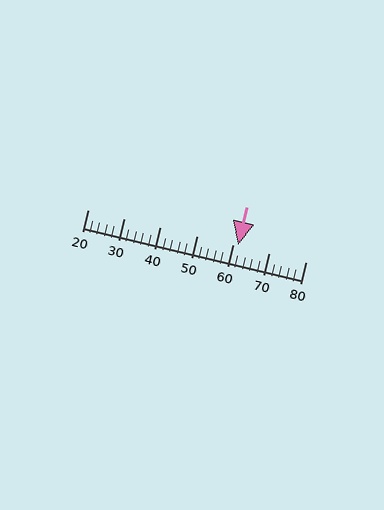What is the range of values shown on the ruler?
The ruler shows values from 20 to 80.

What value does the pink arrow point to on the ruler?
The pink arrow points to approximately 61.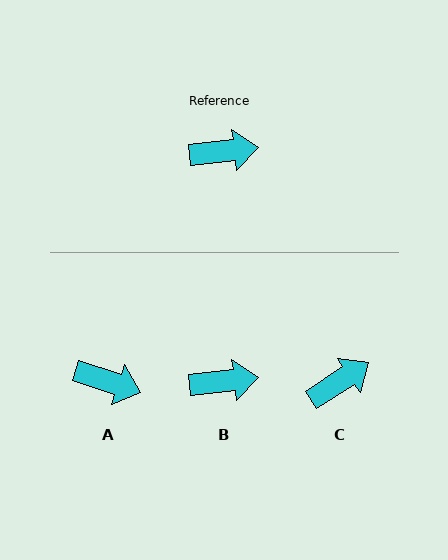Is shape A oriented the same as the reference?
No, it is off by about 25 degrees.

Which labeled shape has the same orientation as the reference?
B.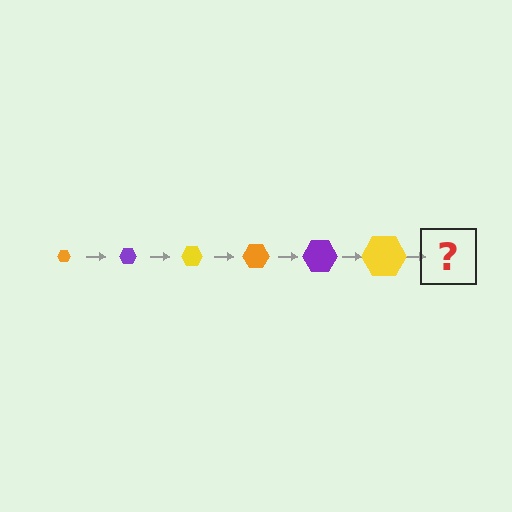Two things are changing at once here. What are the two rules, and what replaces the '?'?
The two rules are that the hexagon grows larger each step and the color cycles through orange, purple, and yellow. The '?' should be an orange hexagon, larger than the previous one.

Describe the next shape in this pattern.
It should be an orange hexagon, larger than the previous one.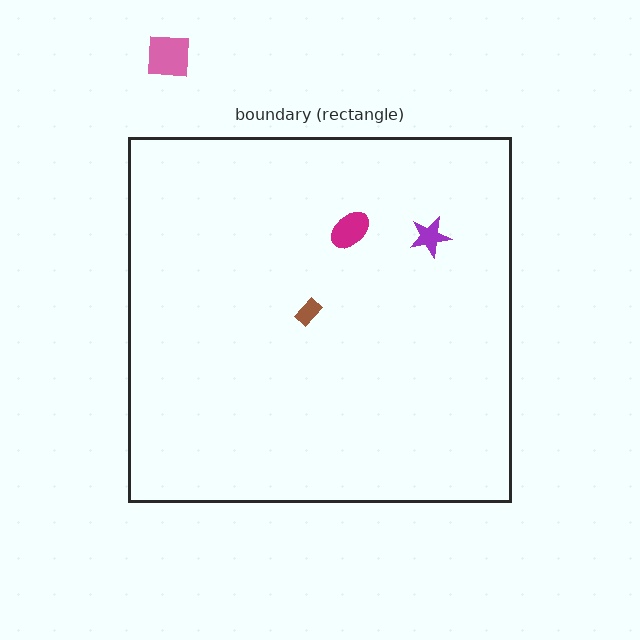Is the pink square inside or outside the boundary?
Outside.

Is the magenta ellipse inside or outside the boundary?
Inside.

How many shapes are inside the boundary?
3 inside, 1 outside.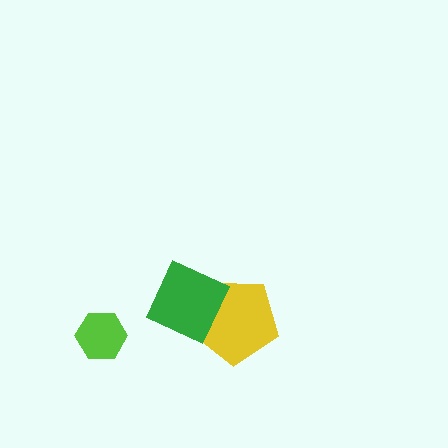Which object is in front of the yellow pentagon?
The green square is in front of the yellow pentagon.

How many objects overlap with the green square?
1 object overlaps with the green square.